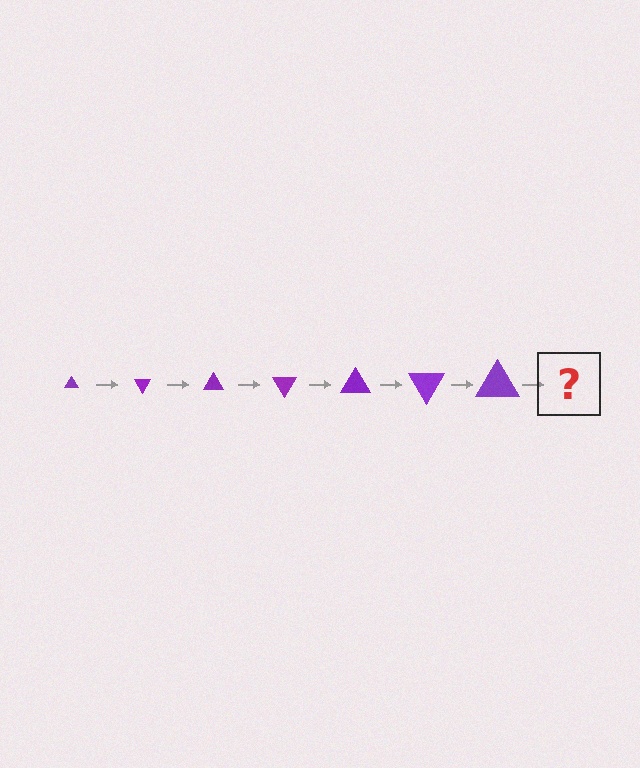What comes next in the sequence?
The next element should be a triangle, larger than the previous one and rotated 420 degrees from the start.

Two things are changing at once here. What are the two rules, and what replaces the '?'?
The two rules are that the triangle grows larger each step and it rotates 60 degrees each step. The '?' should be a triangle, larger than the previous one and rotated 420 degrees from the start.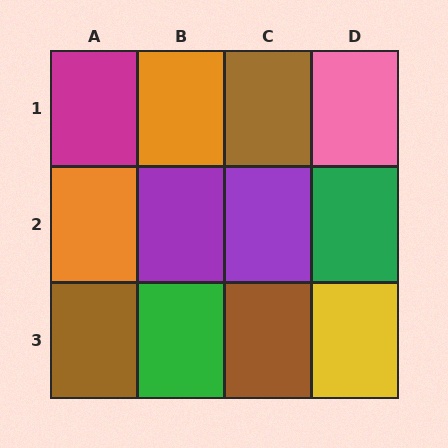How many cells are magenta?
1 cell is magenta.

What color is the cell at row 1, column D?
Pink.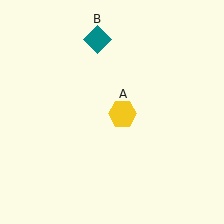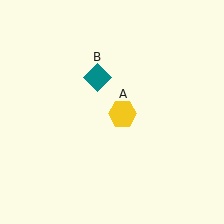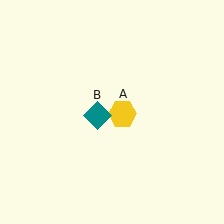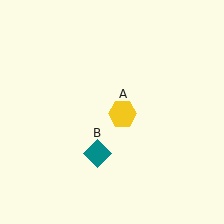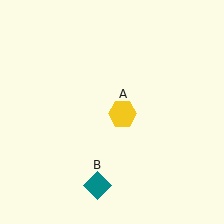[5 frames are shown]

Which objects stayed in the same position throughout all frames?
Yellow hexagon (object A) remained stationary.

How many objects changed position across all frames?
1 object changed position: teal diamond (object B).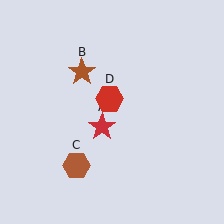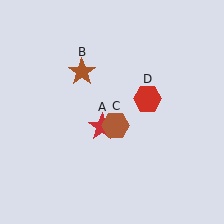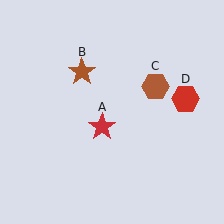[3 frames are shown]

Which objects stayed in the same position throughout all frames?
Red star (object A) and brown star (object B) remained stationary.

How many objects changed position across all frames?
2 objects changed position: brown hexagon (object C), red hexagon (object D).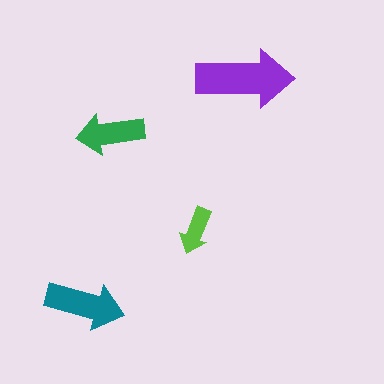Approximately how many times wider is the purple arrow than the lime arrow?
About 2 times wider.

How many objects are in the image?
There are 4 objects in the image.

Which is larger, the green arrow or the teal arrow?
The teal one.